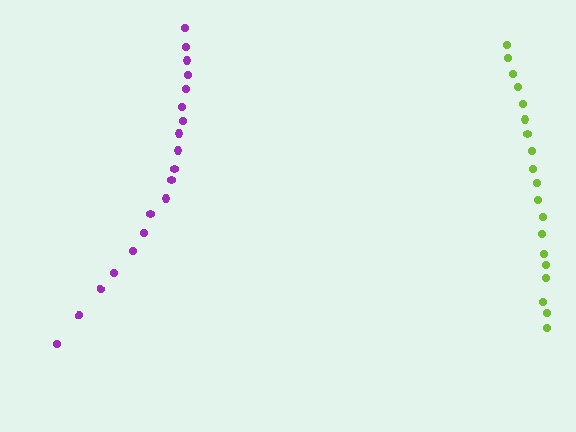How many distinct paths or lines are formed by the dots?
There are 2 distinct paths.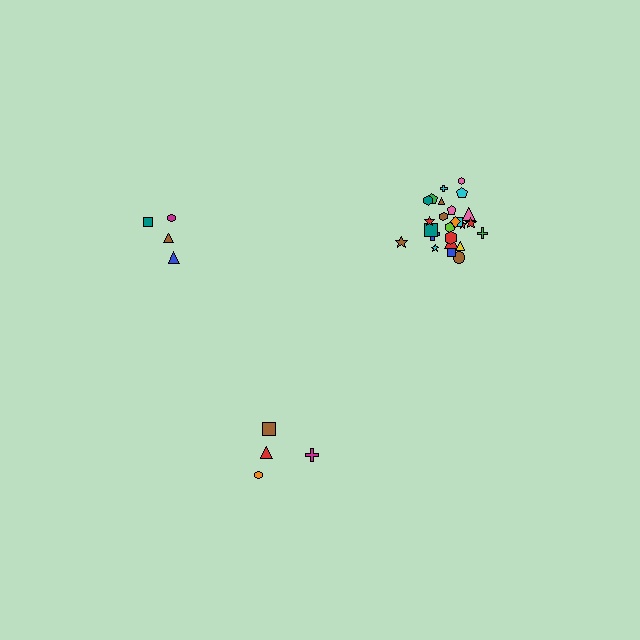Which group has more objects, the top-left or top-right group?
The top-right group.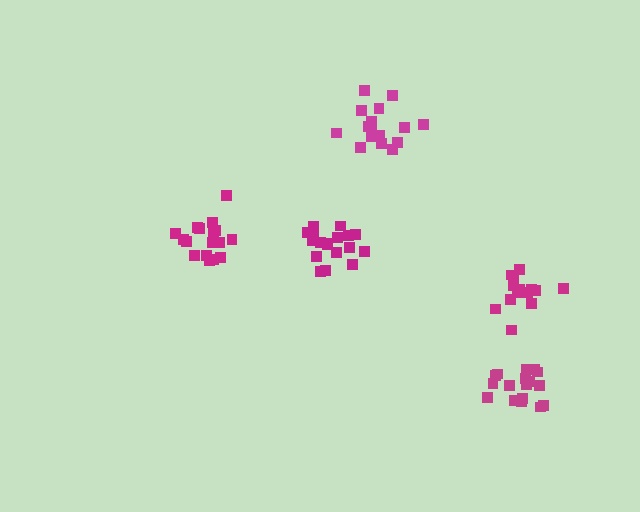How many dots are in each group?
Group 1: 16 dots, Group 2: 17 dots, Group 3: 19 dots, Group 4: 16 dots, Group 5: 17 dots (85 total).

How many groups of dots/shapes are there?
There are 5 groups.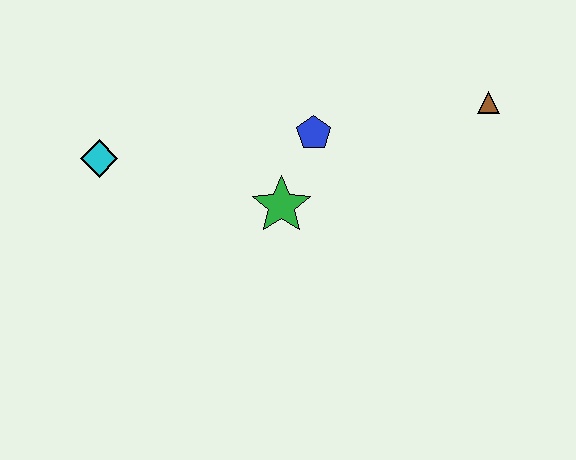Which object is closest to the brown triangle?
The blue pentagon is closest to the brown triangle.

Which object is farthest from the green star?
The brown triangle is farthest from the green star.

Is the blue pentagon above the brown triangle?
No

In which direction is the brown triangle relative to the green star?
The brown triangle is to the right of the green star.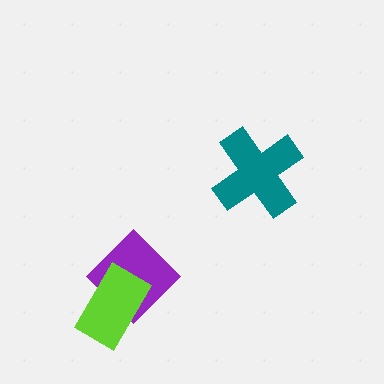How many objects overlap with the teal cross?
0 objects overlap with the teal cross.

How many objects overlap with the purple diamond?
1 object overlaps with the purple diamond.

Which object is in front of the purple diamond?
The lime rectangle is in front of the purple diamond.